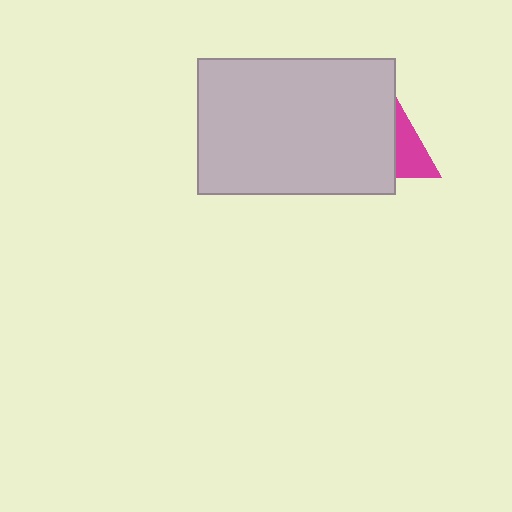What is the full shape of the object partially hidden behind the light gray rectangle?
The partially hidden object is a magenta triangle.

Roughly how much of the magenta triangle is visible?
A small part of it is visible (roughly 42%).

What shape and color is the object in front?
The object in front is a light gray rectangle.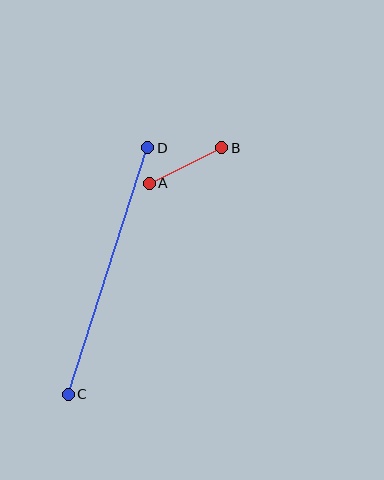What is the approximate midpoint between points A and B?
The midpoint is at approximately (185, 165) pixels.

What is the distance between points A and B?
The distance is approximately 80 pixels.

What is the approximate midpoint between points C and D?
The midpoint is at approximately (108, 271) pixels.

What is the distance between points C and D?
The distance is approximately 259 pixels.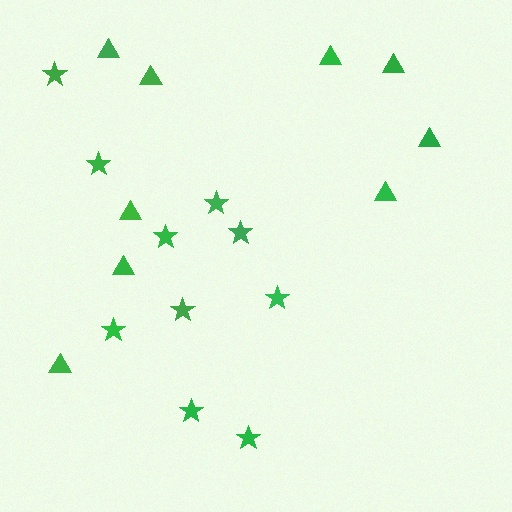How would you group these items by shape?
There are 2 groups: one group of stars (10) and one group of triangles (9).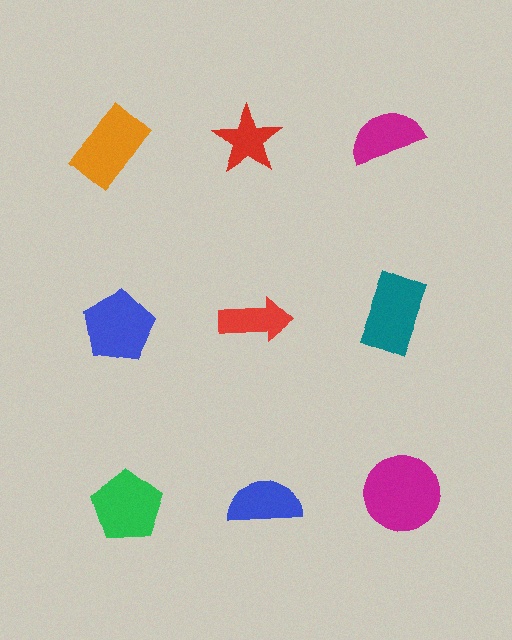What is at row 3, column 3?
A magenta circle.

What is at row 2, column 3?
A teal rectangle.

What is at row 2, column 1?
A blue pentagon.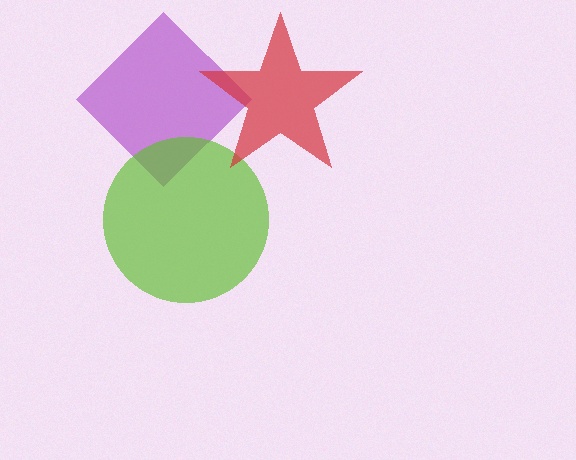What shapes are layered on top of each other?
The layered shapes are: a purple diamond, a lime circle, a red star.